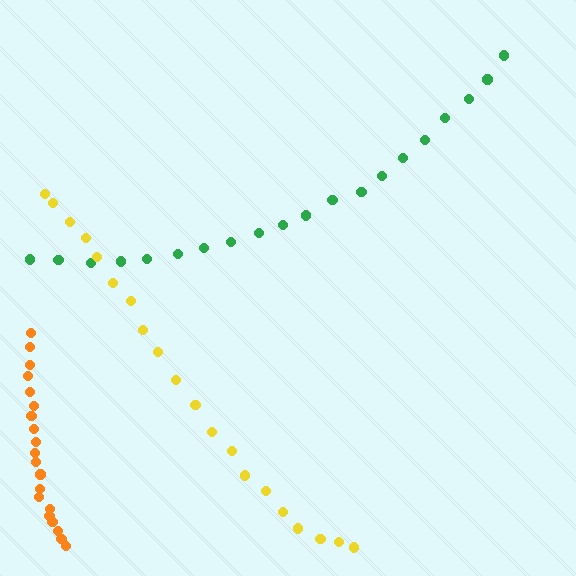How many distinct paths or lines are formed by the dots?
There are 3 distinct paths.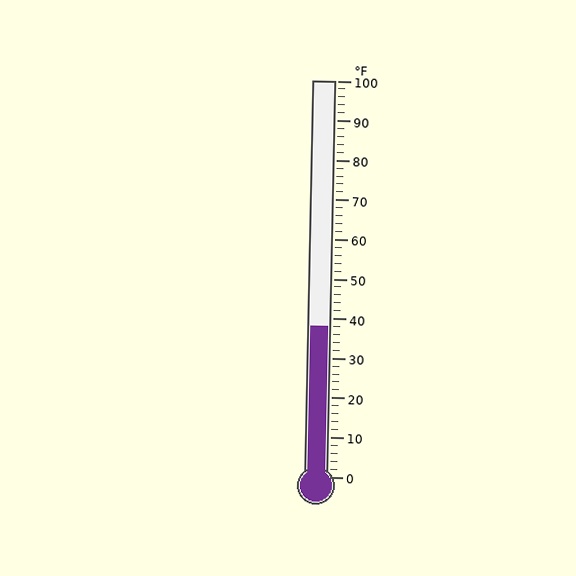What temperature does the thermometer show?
The thermometer shows approximately 38°F.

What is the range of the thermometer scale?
The thermometer scale ranges from 0°F to 100°F.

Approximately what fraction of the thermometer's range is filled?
The thermometer is filled to approximately 40% of its range.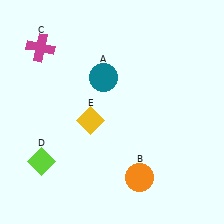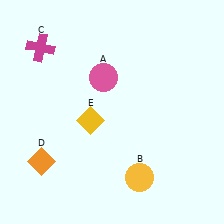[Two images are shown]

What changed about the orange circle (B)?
In Image 1, B is orange. In Image 2, it changed to yellow.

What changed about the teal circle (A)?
In Image 1, A is teal. In Image 2, it changed to pink.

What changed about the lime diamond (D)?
In Image 1, D is lime. In Image 2, it changed to orange.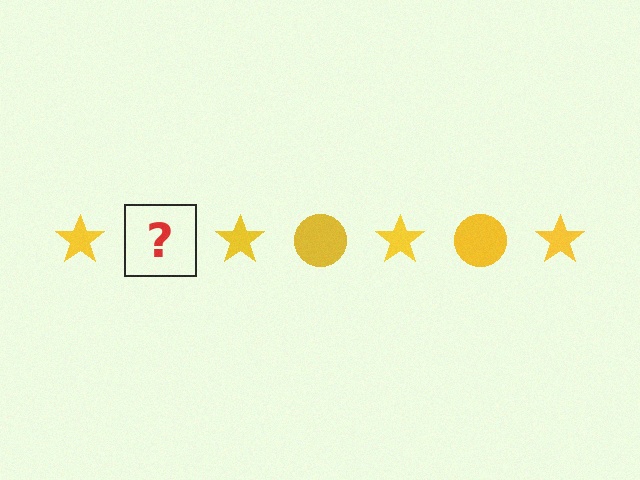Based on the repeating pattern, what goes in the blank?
The blank should be a yellow circle.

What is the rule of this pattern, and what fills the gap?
The rule is that the pattern cycles through star, circle shapes in yellow. The gap should be filled with a yellow circle.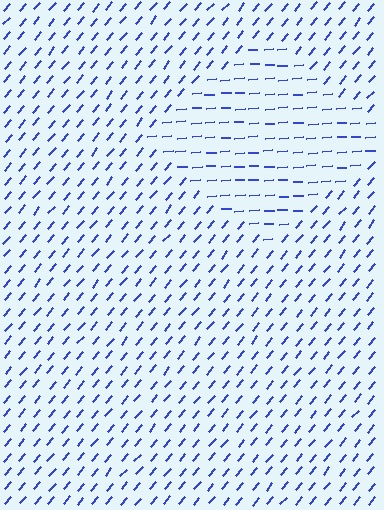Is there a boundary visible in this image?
Yes, there is a texture boundary formed by a change in line orientation.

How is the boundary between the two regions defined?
The boundary is defined purely by a change in line orientation (approximately 45 degrees difference). All lines are the same color and thickness.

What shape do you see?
I see a diamond.